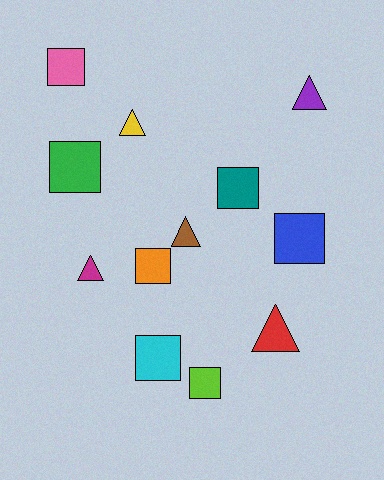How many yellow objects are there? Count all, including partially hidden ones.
There is 1 yellow object.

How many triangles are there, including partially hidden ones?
There are 5 triangles.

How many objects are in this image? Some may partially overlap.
There are 12 objects.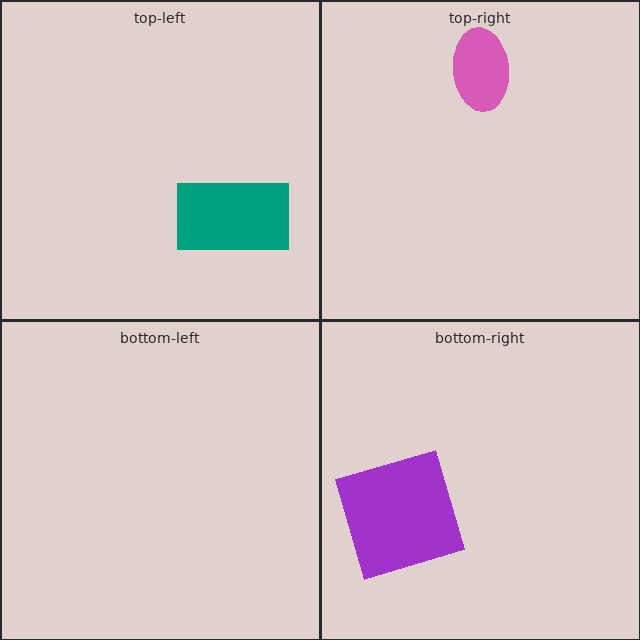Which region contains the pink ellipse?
The top-right region.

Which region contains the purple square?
The bottom-right region.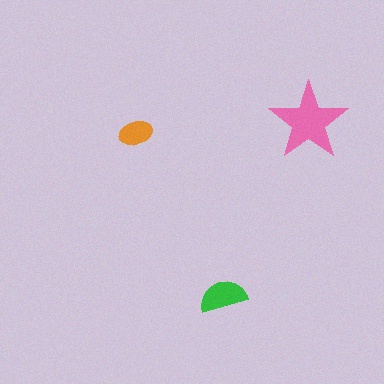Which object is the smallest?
The orange ellipse.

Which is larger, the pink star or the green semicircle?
The pink star.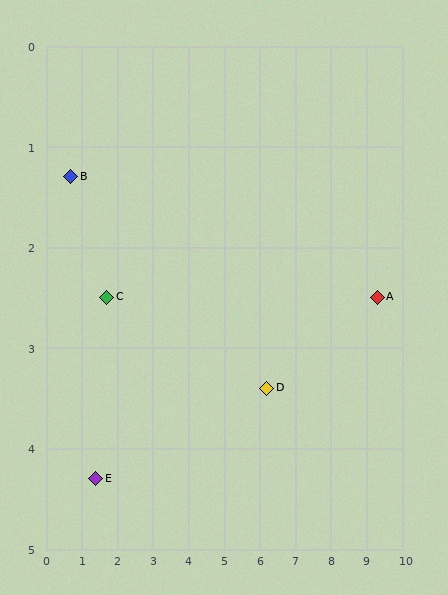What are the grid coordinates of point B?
Point B is at approximately (0.7, 1.3).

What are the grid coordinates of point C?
Point C is at approximately (1.7, 2.5).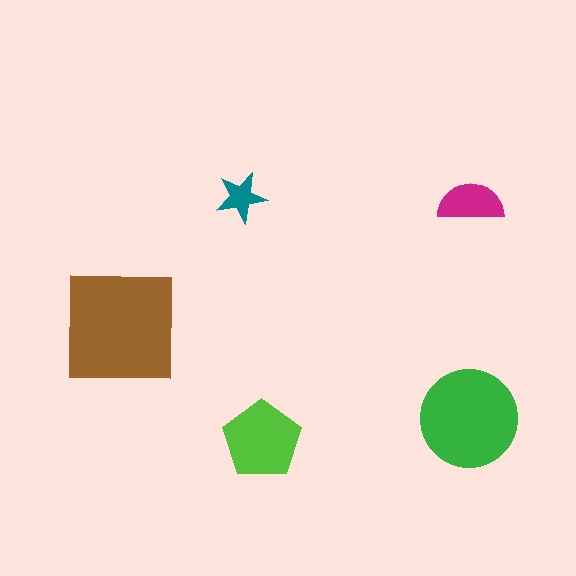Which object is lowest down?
The lime pentagon is bottommost.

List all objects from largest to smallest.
The brown square, the green circle, the lime pentagon, the magenta semicircle, the teal star.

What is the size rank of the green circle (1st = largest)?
2nd.